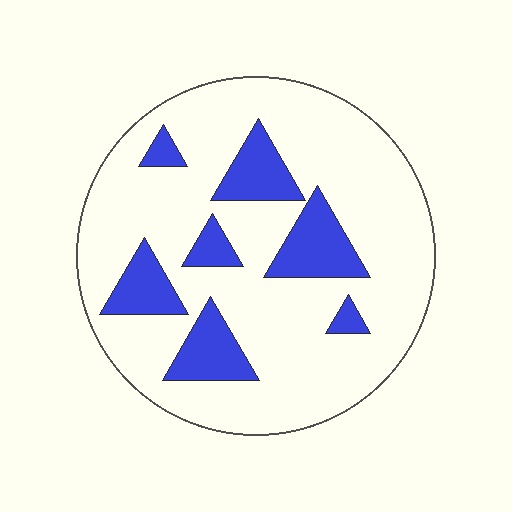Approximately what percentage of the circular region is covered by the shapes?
Approximately 20%.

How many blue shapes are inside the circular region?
7.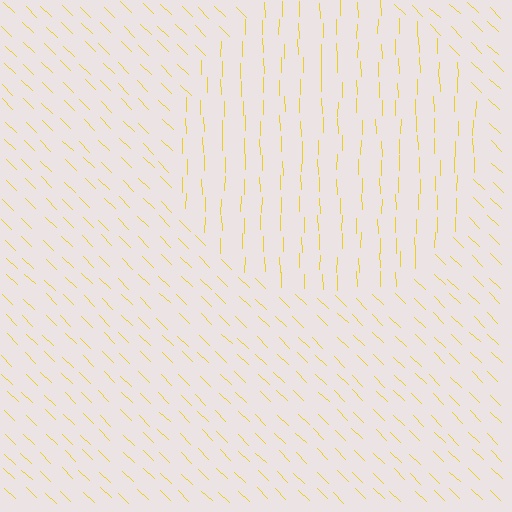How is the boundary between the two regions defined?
The boundary is defined purely by a change in line orientation (approximately 45 degrees difference). All lines are the same color and thickness.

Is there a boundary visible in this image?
Yes, there is a texture boundary formed by a change in line orientation.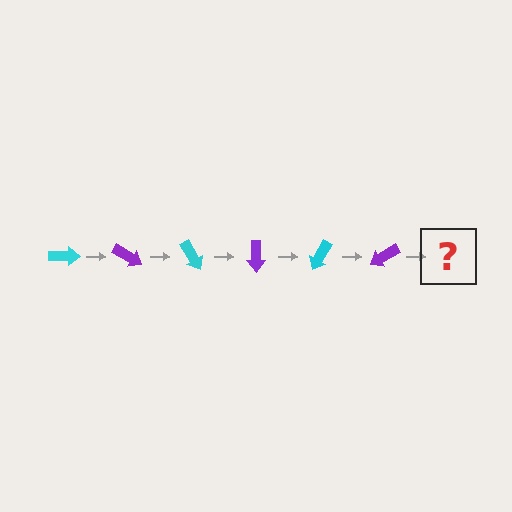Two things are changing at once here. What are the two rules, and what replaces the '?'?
The two rules are that it rotates 30 degrees each step and the color cycles through cyan and purple. The '?' should be a cyan arrow, rotated 180 degrees from the start.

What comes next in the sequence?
The next element should be a cyan arrow, rotated 180 degrees from the start.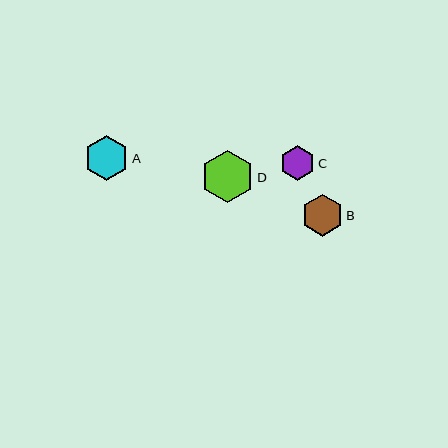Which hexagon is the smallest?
Hexagon C is the smallest with a size of approximately 35 pixels.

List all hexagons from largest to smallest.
From largest to smallest: D, A, B, C.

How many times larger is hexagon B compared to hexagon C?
Hexagon B is approximately 1.2 times the size of hexagon C.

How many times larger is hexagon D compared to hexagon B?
Hexagon D is approximately 1.3 times the size of hexagon B.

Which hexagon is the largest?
Hexagon D is the largest with a size of approximately 52 pixels.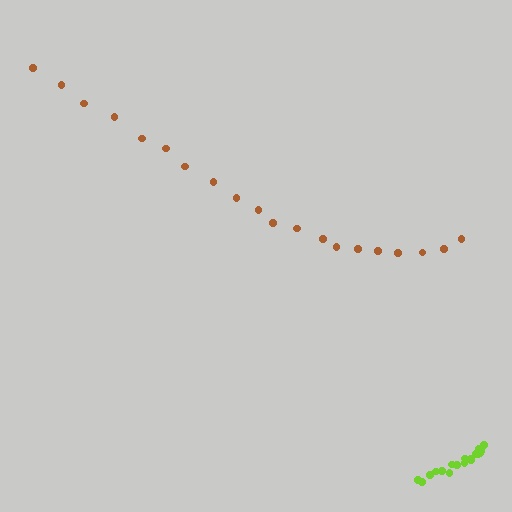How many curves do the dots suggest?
There are 2 distinct paths.